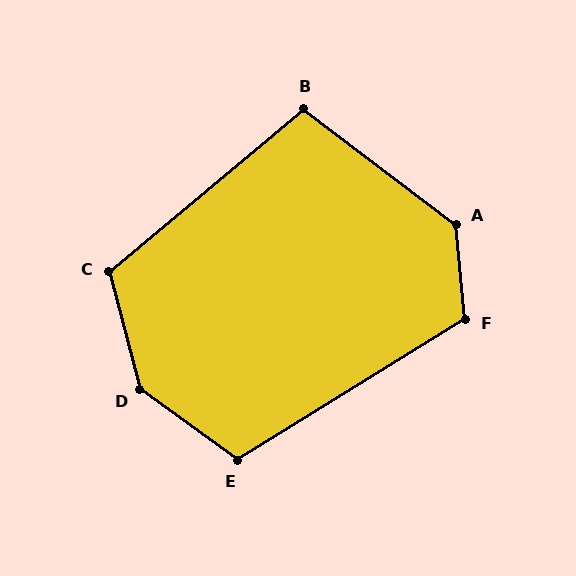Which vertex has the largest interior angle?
D, at approximately 141 degrees.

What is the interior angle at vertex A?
Approximately 132 degrees (obtuse).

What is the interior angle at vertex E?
Approximately 112 degrees (obtuse).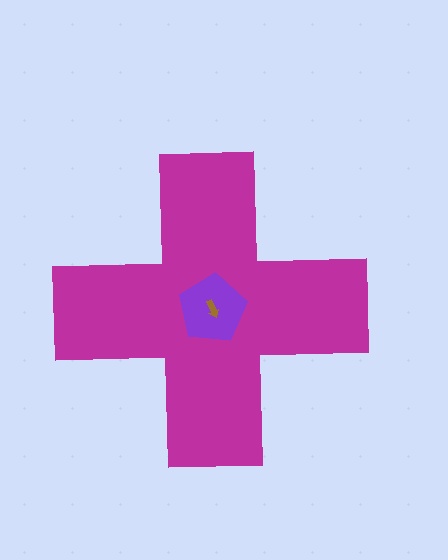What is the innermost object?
The brown arrow.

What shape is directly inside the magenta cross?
The purple pentagon.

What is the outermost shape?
The magenta cross.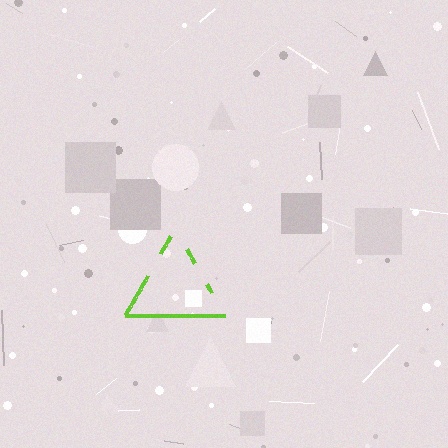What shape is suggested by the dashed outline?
The dashed outline suggests a triangle.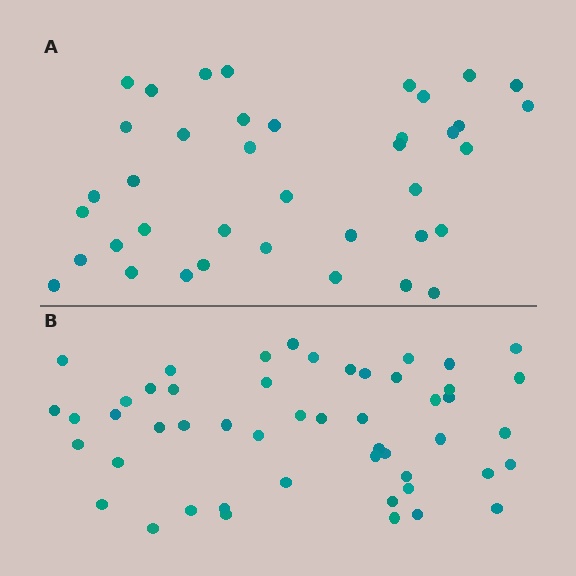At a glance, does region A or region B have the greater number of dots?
Region B (the bottom region) has more dots.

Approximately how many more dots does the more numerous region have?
Region B has roughly 12 or so more dots than region A.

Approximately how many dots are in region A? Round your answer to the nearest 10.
About 40 dots. (The exact count is 39, which rounds to 40.)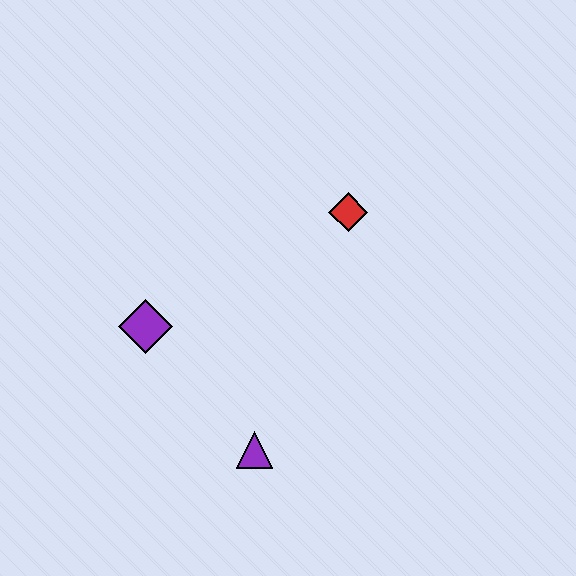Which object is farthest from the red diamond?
The purple triangle is farthest from the red diamond.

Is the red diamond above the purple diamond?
Yes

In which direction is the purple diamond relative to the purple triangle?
The purple diamond is above the purple triangle.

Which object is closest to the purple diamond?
The purple triangle is closest to the purple diamond.